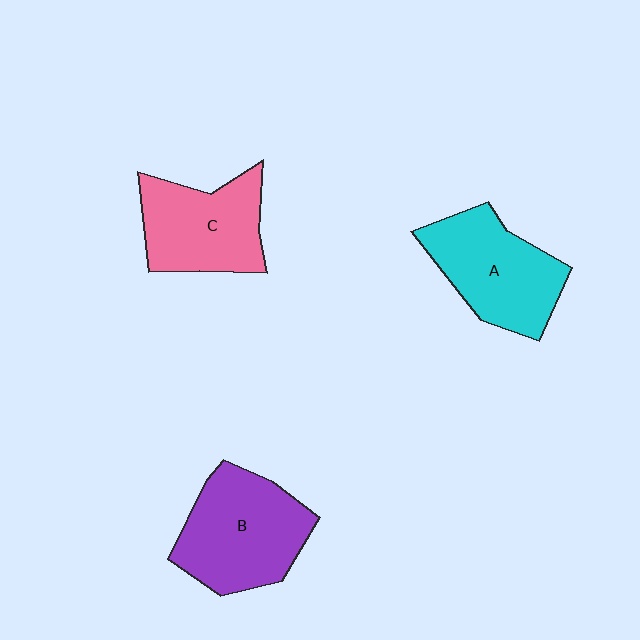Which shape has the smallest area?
Shape C (pink).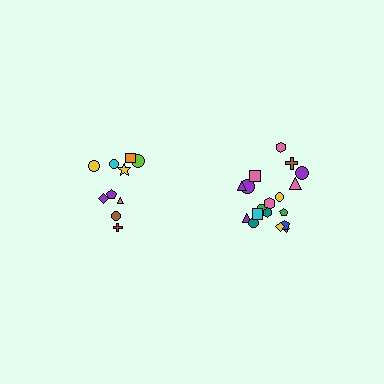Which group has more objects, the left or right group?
The right group.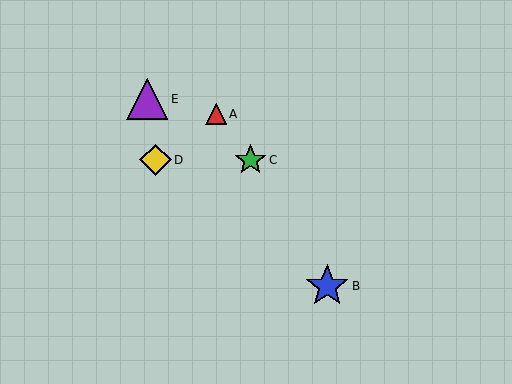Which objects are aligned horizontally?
Objects C, D are aligned horizontally.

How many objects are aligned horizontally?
2 objects (C, D) are aligned horizontally.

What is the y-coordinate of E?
Object E is at y≈99.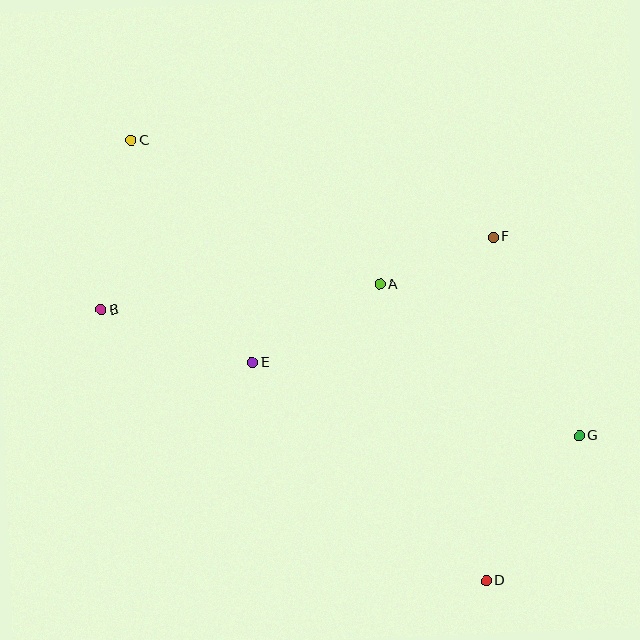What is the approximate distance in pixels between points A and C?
The distance between A and C is approximately 287 pixels.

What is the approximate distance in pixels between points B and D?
The distance between B and D is approximately 471 pixels.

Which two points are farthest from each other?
Points C and D are farthest from each other.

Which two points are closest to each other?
Points A and F are closest to each other.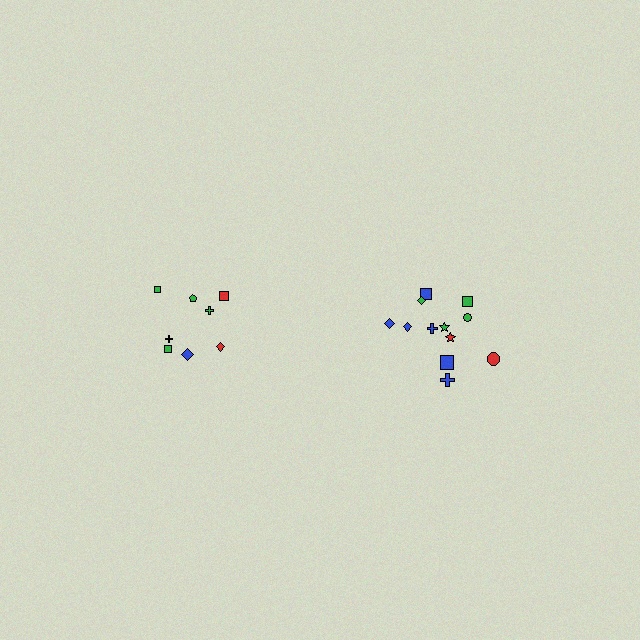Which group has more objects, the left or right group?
The right group.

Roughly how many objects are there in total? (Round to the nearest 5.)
Roughly 20 objects in total.